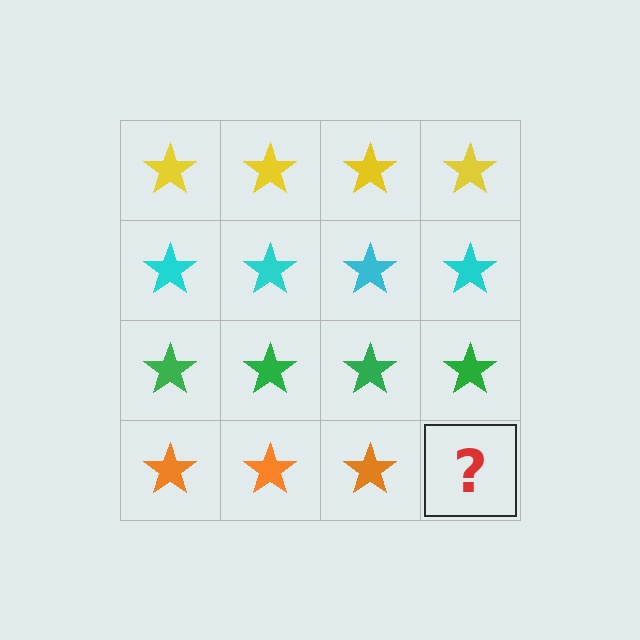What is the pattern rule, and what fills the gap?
The rule is that each row has a consistent color. The gap should be filled with an orange star.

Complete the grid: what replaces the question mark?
The question mark should be replaced with an orange star.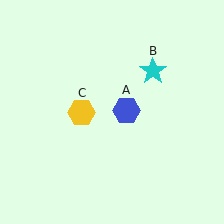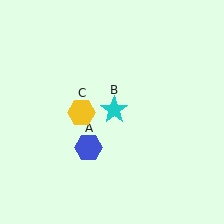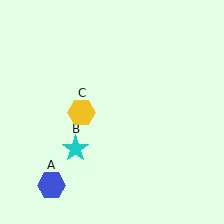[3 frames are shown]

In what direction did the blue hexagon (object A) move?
The blue hexagon (object A) moved down and to the left.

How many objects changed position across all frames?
2 objects changed position: blue hexagon (object A), cyan star (object B).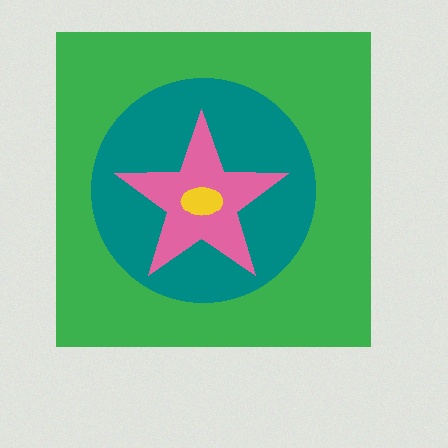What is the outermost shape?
The green square.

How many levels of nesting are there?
4.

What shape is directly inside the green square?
The teal circle.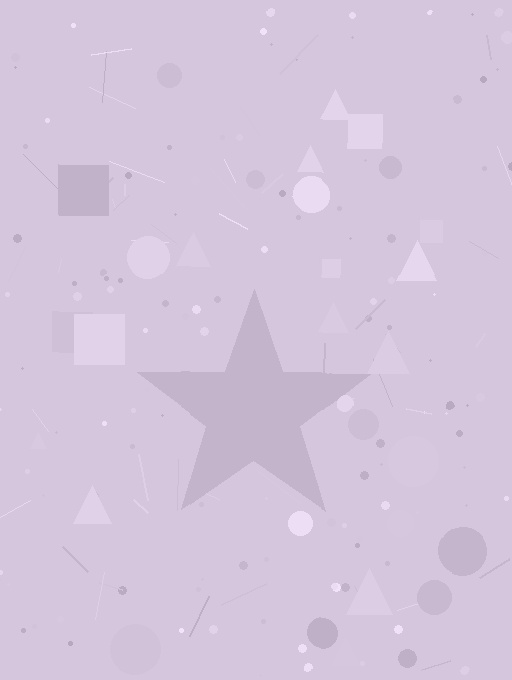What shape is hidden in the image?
A star is hidden in the image.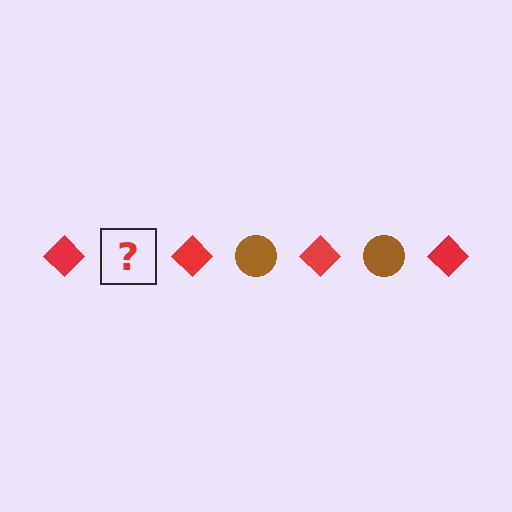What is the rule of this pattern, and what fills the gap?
The rule is that the pattern alternates between red diamond and brown circle. The gap should be filled with a brown circle.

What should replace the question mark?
The question mark should be replaced with a brown circle.